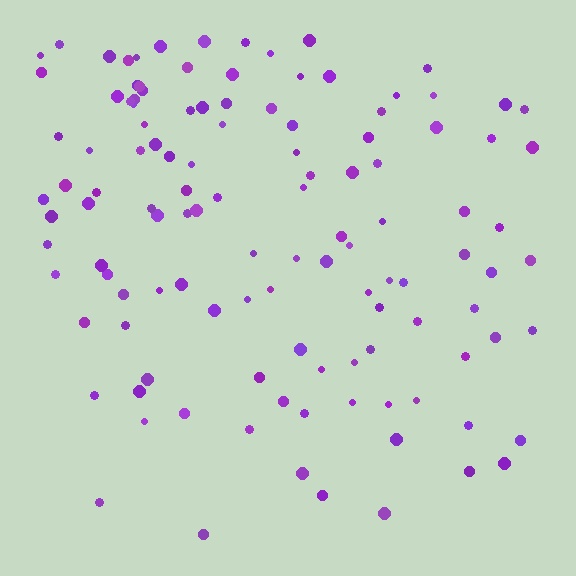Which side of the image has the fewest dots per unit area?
The bottom.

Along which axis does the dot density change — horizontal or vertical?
Vertical.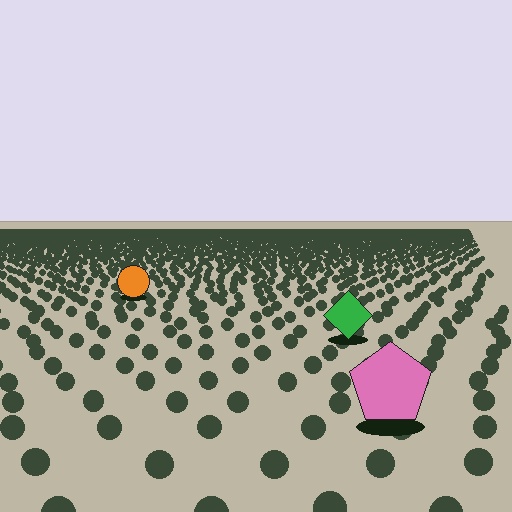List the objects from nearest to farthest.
From nearest to farthest: the pink pentagon, the green diamond, the orange circle.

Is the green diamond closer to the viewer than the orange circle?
Yes. The green diamond is closer — you can tell from the texture gradient: the ground texture is coarser near it.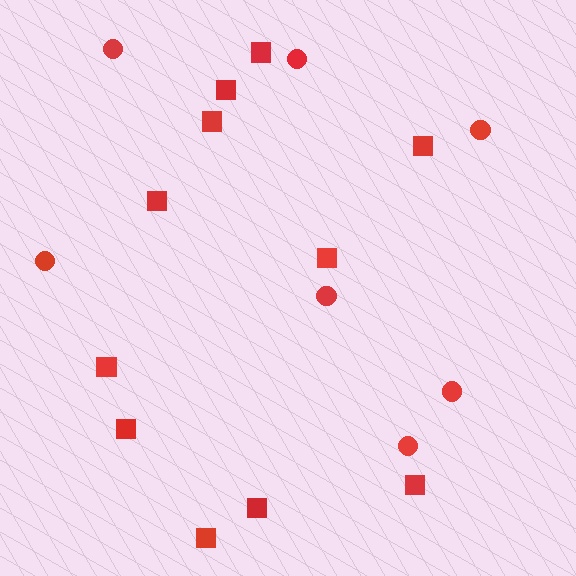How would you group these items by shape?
There are 2 groups: one group of squares (11) and one group of circles (7).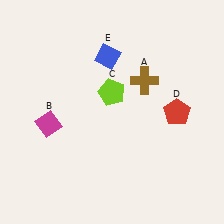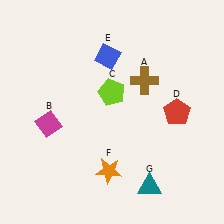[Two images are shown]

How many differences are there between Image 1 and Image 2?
There are 2 differences between the two images.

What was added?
An orange star (F), a teal triangle (G) were added in Image 2.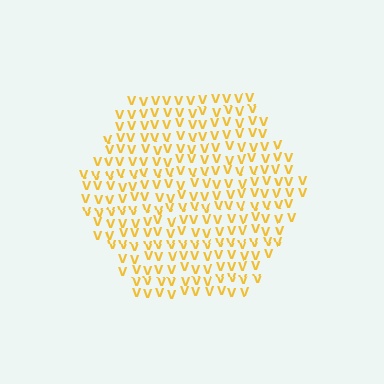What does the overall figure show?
The overall figure shows a hexagon.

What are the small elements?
The small elements are letter V's.